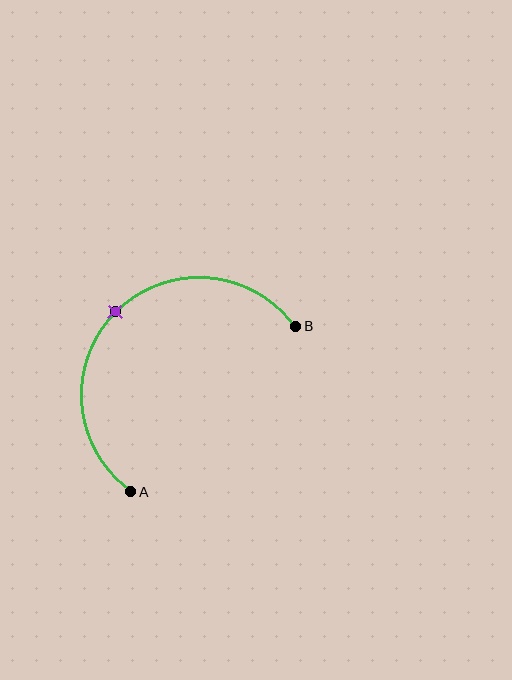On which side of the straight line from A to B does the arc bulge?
The arc bulges above and to the left of the straight line connecting A and B.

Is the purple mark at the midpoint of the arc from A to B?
Yes. The purple mark lies on the arc at equal arc-length from both A and B — it is the arc midpoint.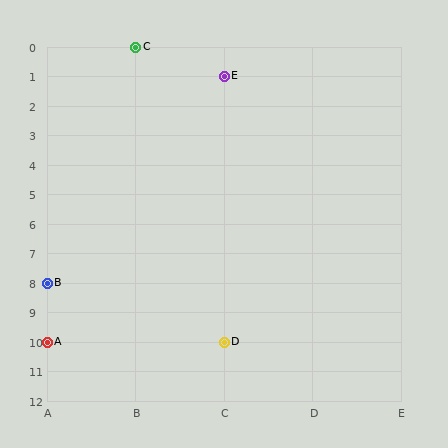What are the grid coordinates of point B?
Point B is at grid coordinates (A, 8).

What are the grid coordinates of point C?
Point C is at grid coordinates (B, 0).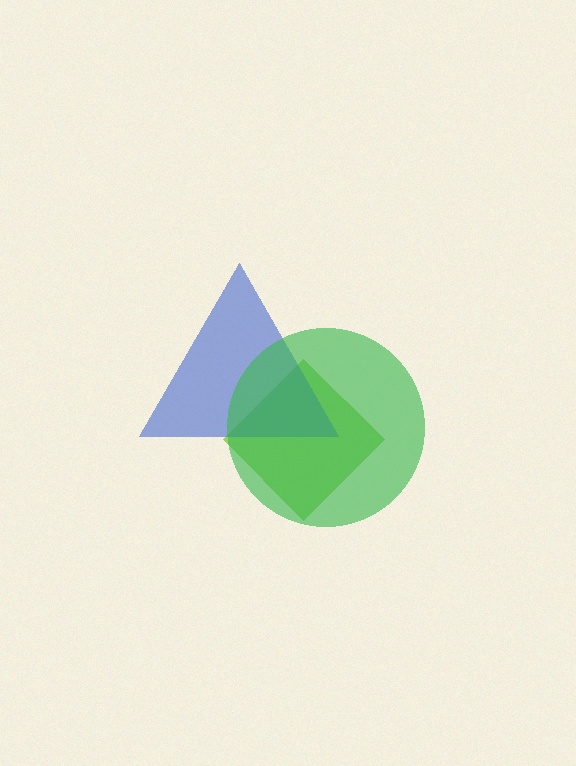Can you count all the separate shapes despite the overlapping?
Yes, there are 3 separate shapes.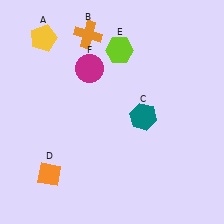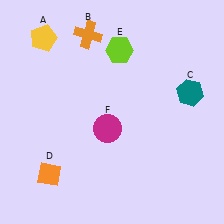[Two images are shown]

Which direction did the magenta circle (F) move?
The magenta circle (F) moved down.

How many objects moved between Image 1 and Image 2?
2 objects moved between the two images.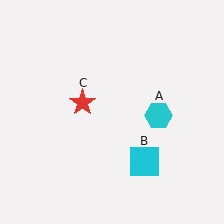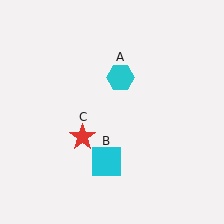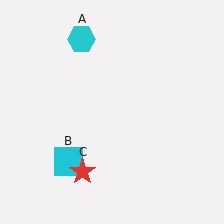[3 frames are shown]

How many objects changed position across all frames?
3 objects changed position: cyan hexagon (object A), cyan square (object B), red star (object C).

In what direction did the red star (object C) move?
The red star (object C) moved down.